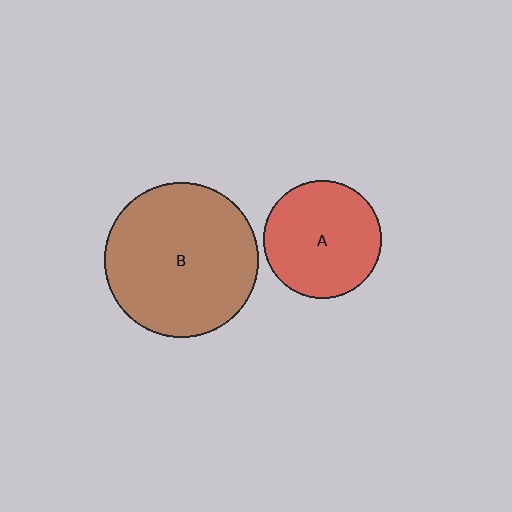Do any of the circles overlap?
No, none of the circles overlap.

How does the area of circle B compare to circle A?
Approximately 1.7 times.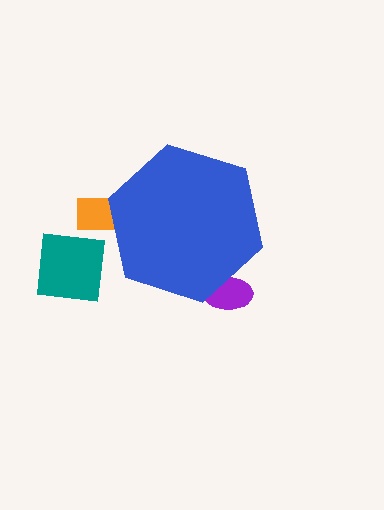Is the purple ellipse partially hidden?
Yes, the purple ellipse is partially hidden behind the blue hexagon.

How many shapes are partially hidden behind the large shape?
2 shapes are partially hidden.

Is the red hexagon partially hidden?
No, the red hexagon is fully visible.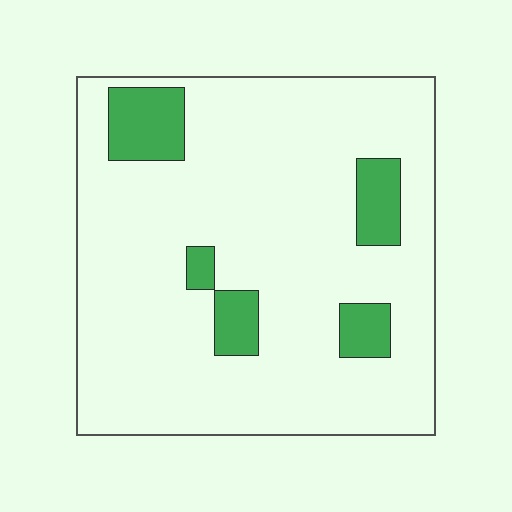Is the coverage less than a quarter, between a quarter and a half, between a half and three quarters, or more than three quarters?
Less than a quarter.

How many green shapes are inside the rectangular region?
5.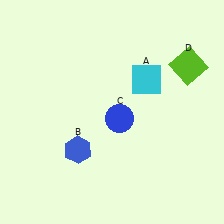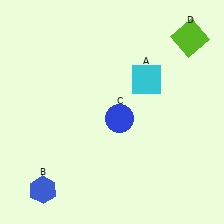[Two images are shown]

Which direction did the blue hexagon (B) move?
The blue hexagon (B) moved down.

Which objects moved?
The objects that moved are: the blue hexagon (B), the lime square (D).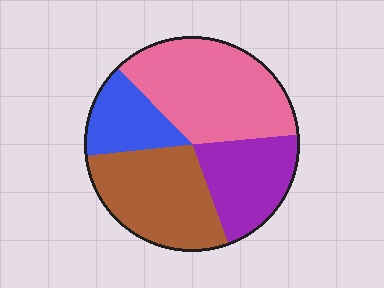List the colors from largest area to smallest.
From largest to smallest: pink, brown, purple, blue.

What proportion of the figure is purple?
Purple takes up about one fifth (1/5) of the figure.